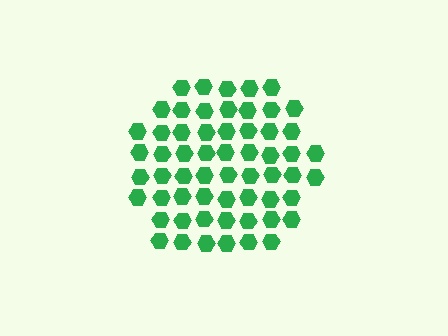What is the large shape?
The large shape is a hexagon.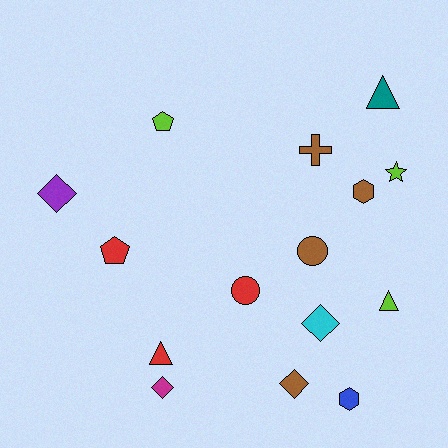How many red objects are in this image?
There are 3 red objects.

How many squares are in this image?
There are no squares.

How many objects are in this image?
There are 15 objects.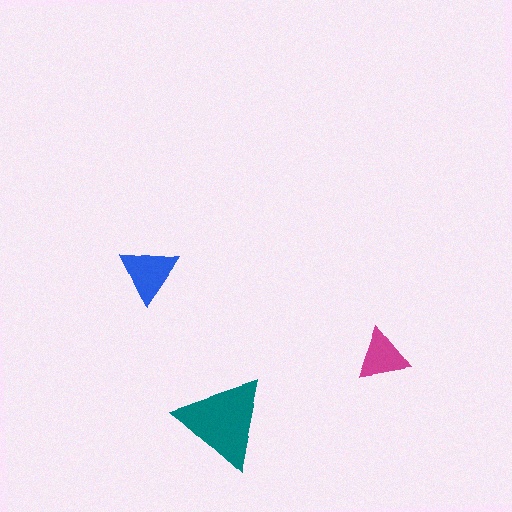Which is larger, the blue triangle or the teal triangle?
The teal one.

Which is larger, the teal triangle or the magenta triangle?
The teal one.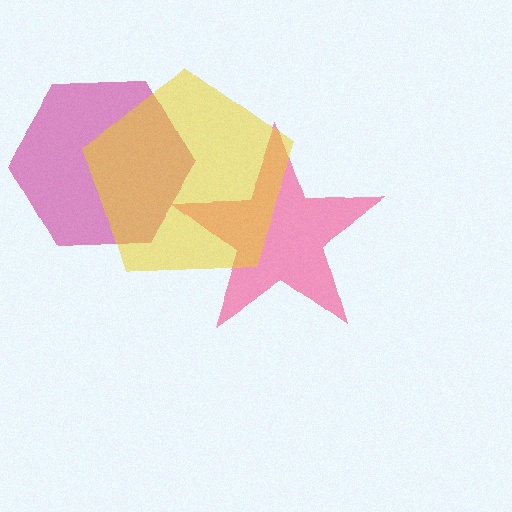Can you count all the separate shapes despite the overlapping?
Yes, there are 3 separate shapes.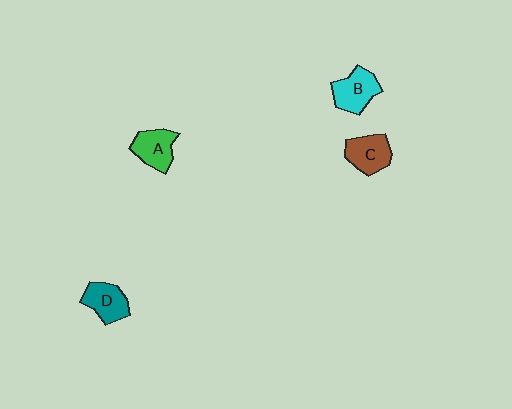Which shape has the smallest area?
Shape D (teal).